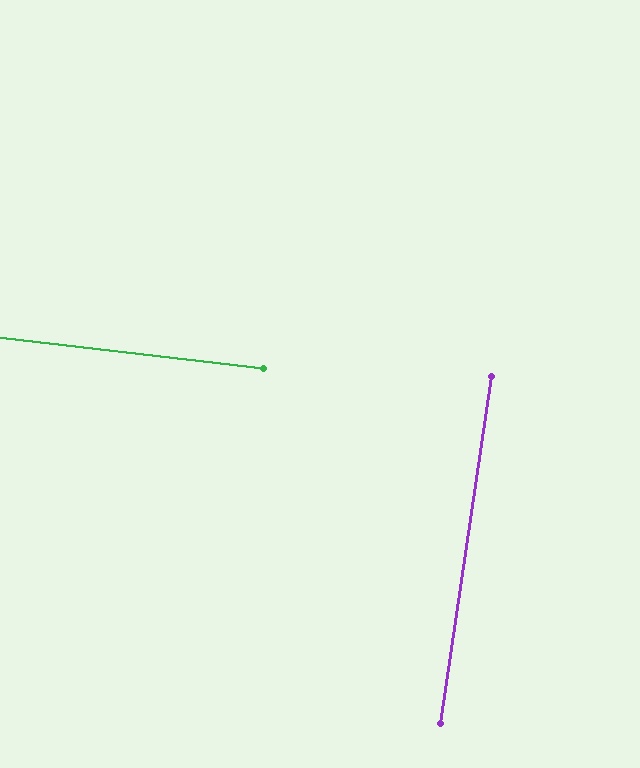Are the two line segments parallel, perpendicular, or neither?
Perpendicular — they meet at approximately 88°.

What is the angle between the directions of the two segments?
Approximately 88 degrees.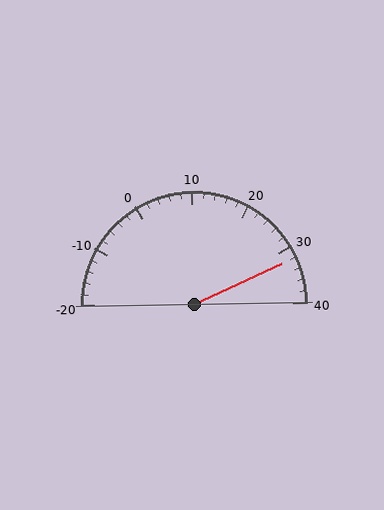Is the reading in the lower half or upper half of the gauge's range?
The reading is in the upper half of the range (-20 to 40).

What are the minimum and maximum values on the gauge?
The gauge ranges from -20 to 40.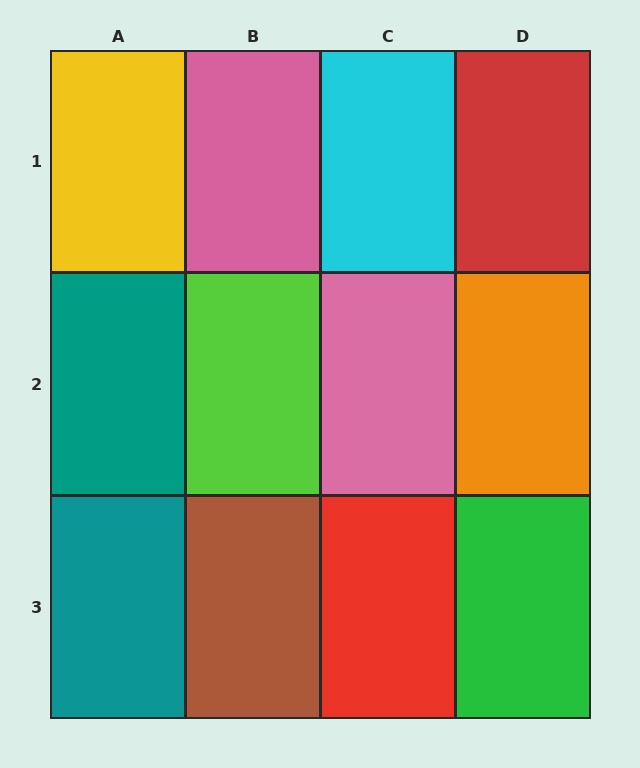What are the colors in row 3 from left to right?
Teal, brown, red, green.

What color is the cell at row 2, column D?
Orange.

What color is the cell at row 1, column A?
Yellow.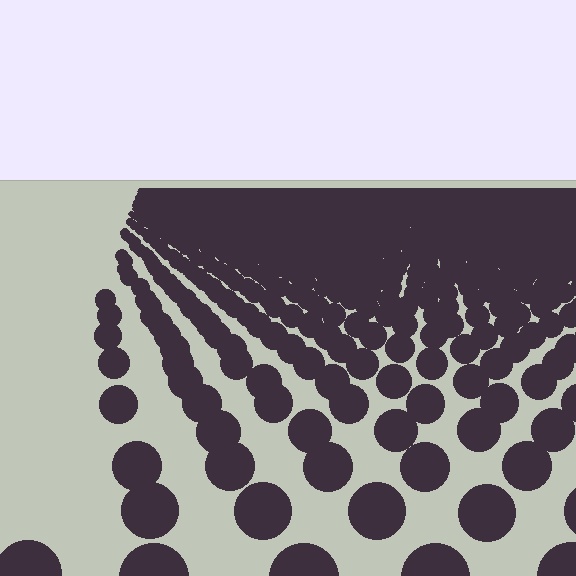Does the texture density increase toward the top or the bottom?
Density increases toward the top.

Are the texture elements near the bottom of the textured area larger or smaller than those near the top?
Larger. Near the bottom, elements are closer to the viewer and appear at a bigger on-screen size.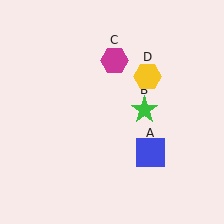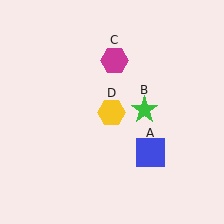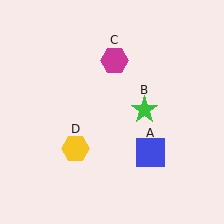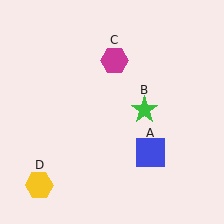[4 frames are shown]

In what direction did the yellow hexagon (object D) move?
The yellow hexagon (object D) moved down and to the left.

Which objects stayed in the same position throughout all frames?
Blue square (object A) and green star (object B) and magenta hexagon (object C) remained stationary.